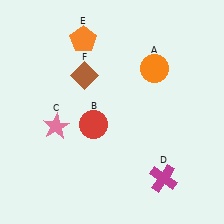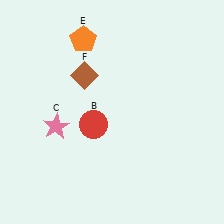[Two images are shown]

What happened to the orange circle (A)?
The orange circle (A) was removed in Image 2. It was in the top-right area of Image 1.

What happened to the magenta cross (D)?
The magenta cross (D) was removed in Image 2. It was in the bottom-right area of Image 1.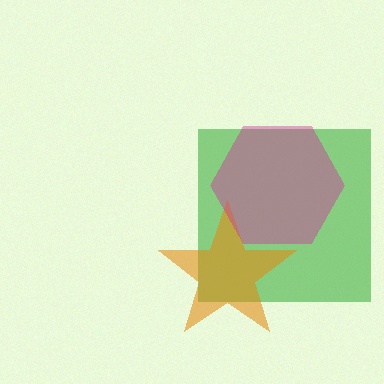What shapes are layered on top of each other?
The layered shapes are: a green square, an orange star, a magenta hexagon.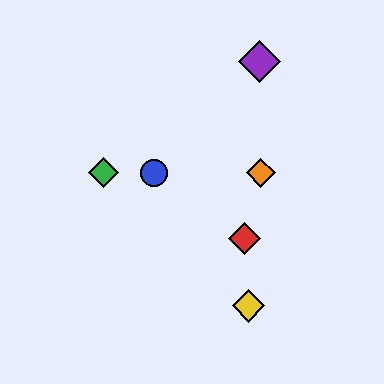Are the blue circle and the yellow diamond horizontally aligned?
No, the blue circle is at y≈173 and the yellow diamond is at y≈306.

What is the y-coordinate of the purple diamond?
The purple diamond is at y≈62.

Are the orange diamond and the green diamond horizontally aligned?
Yes, both are at y≈173.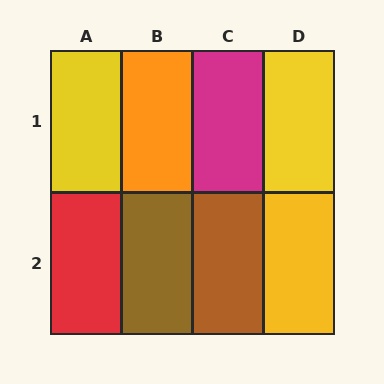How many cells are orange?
1 cell is orange.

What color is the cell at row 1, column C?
Magenta.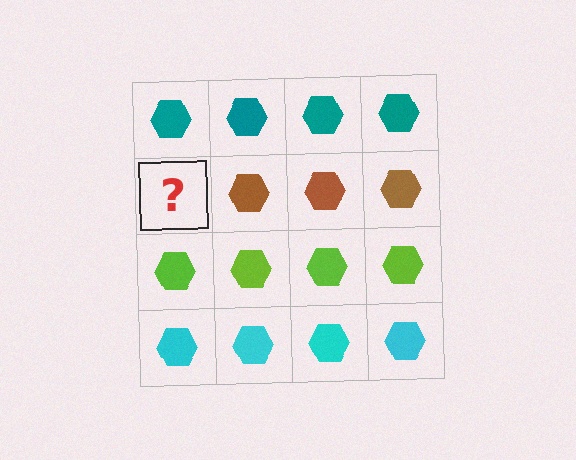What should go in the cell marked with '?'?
The missing cell should contain a brown hexagon.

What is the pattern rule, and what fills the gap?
The rule is that each row has a consistent color. The gap should be filled with a brown hexagon.